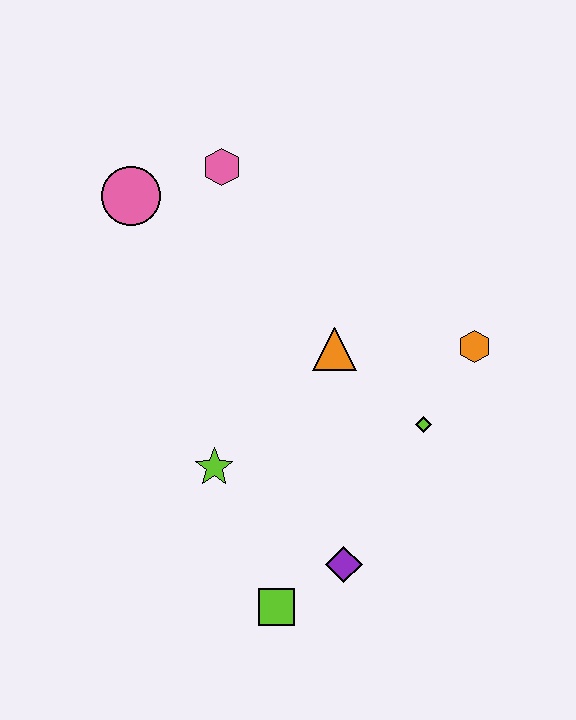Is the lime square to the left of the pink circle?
No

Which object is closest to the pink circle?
The pink hexagon is closest to the pink circle.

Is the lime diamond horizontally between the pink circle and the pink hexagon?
No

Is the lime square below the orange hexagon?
Yes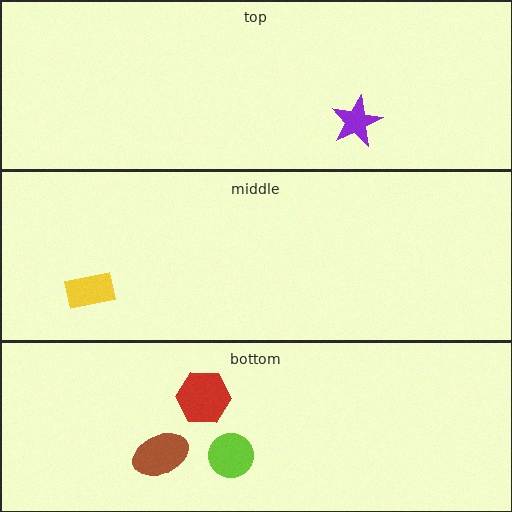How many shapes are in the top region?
1.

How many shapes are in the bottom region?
3.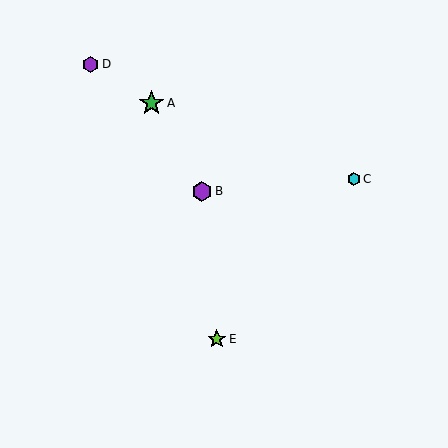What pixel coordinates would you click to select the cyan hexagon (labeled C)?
Click at (354, 179) to select the cyan hexagon C.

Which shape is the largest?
The green star (labeled A) is the largest.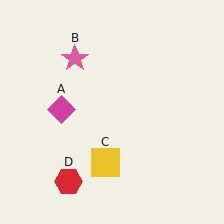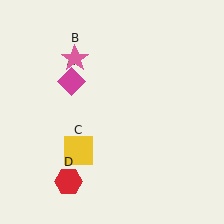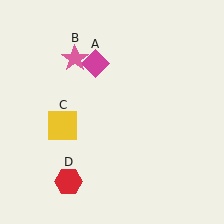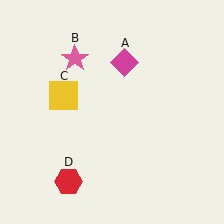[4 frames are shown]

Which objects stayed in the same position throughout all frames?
Pink star (object B) and red hexagon (object D) remained stationary.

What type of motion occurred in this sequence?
The magenta diamond (object A), yellow square (object C) rotated clockwise around the center of the scene.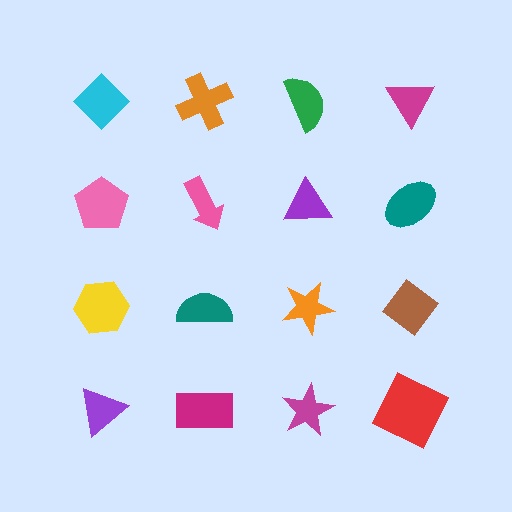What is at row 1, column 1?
A cyan diamond.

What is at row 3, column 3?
An orange star.